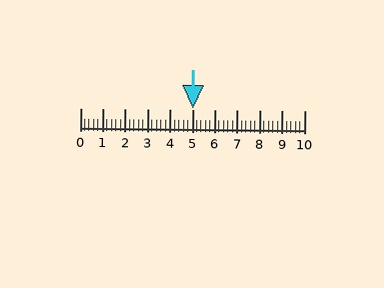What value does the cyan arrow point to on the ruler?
The cyan arrow points to approximately 5.0.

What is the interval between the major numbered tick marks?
The major tick marks are spaced 1 units apart.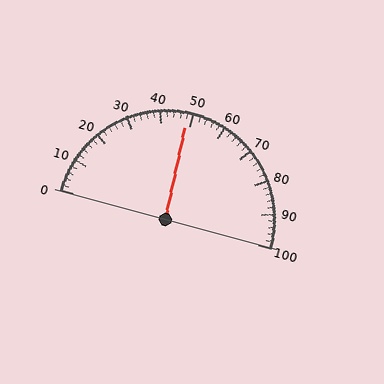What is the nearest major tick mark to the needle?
The nearest major tick mark is 50.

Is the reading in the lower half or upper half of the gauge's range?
The reading is in the lower half of the range (0 to 100).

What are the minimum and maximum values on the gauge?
The gauge ranges from 0 to 100.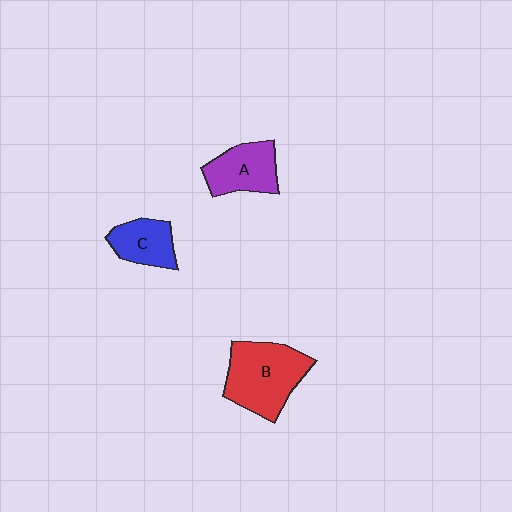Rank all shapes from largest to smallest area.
From largest to smallest: B (red), A (purple), C (blue).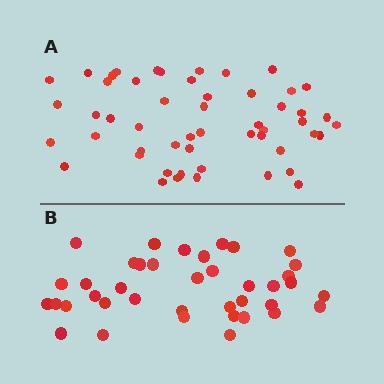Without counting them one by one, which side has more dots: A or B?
Region A (the top region) has more dots.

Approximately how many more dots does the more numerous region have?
Region A has approximately 15 more dots than region B.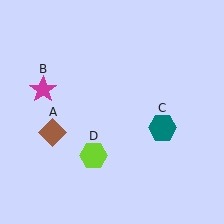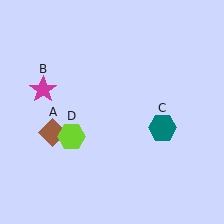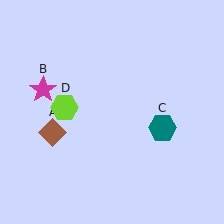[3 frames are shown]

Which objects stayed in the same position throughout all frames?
Brown diamond (object A) and magenta star (object B) and teal hexagon (object C) remained stationary.